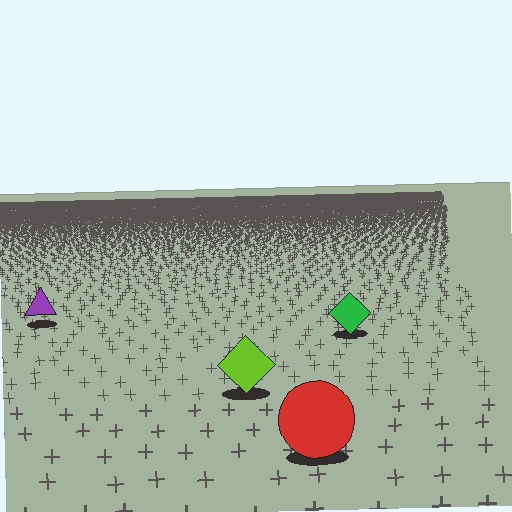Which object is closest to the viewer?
The red circle is closest. The texture marks near it are larger and more spread out.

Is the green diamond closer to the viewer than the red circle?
No. The red circle is closer — you can tell from the texture gradient: the ground texture is coarser near it.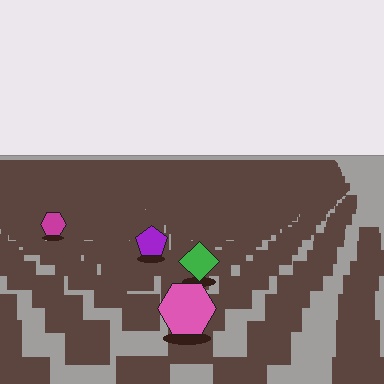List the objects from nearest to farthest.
From nearest to farthest: the pink hexagon, the green diamond, the purple pentagon, the magenta hexagon.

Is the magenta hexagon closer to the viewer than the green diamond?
No. The green diamond is closer — you can tell from the texture gradient: the ground texture is coarser near it.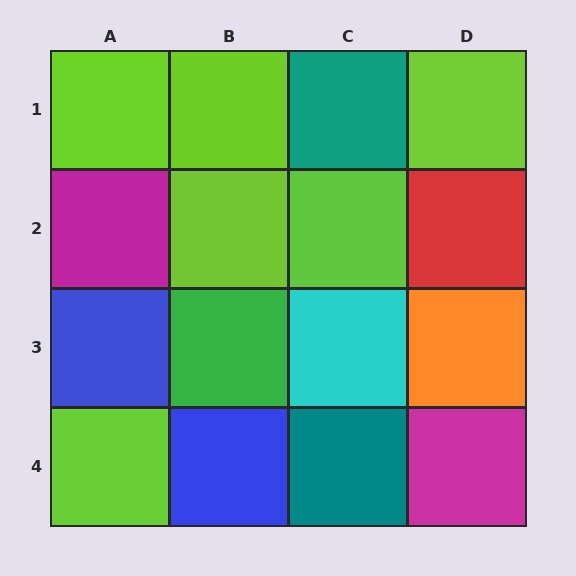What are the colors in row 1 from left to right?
Lime, lime, teal, lime.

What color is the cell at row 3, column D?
Orange.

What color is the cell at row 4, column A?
Lime.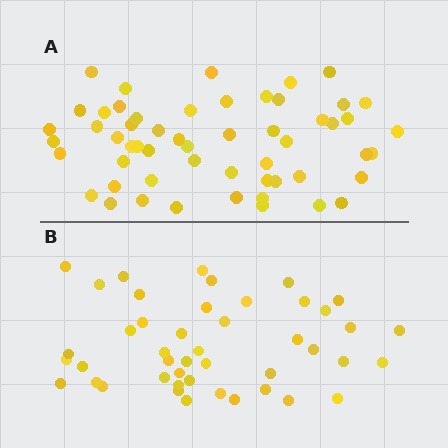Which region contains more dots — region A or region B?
Region A (the top region) has more dots.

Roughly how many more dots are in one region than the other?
Region A has roughly 10 or so more dots than region B.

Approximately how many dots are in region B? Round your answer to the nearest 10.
About 40 dots. (The exact count is 45, which rounds to 40.)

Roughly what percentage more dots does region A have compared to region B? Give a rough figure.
About 20% more.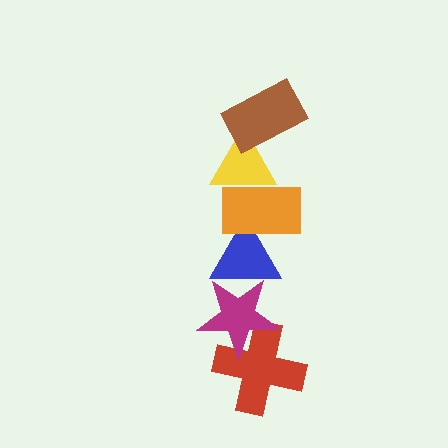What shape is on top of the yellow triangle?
The brown rectangle is on top of the yellow triangle.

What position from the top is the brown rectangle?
The brown rectangle is 1st from the top.